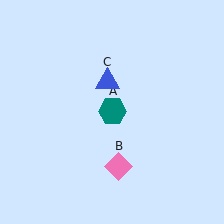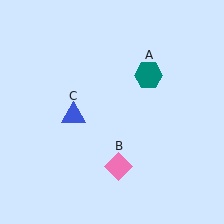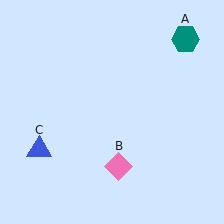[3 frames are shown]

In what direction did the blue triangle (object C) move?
The blue triangle (object C) moved down and to the left.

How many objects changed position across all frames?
2 objects changed position: teal hexagon (object A), blue triangle (object C).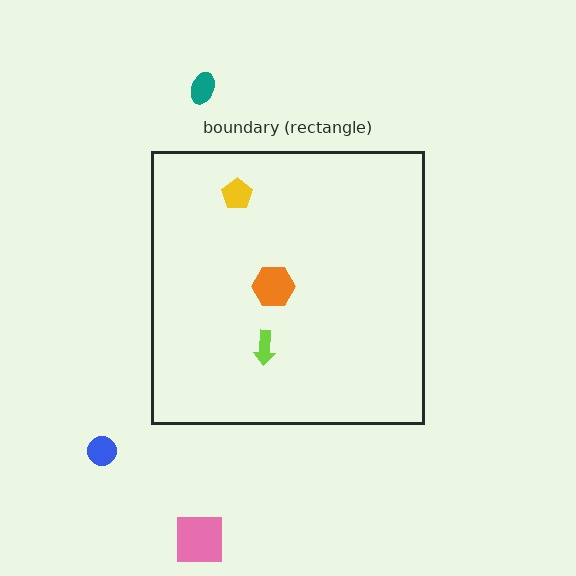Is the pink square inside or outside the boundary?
Outside.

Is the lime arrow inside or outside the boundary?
Inside.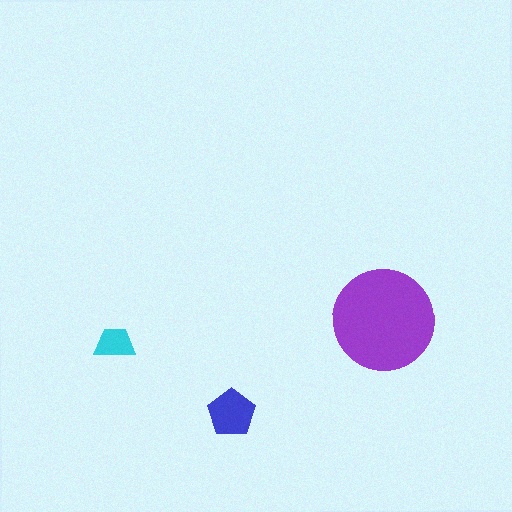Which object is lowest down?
The blue pentagon is bottommost.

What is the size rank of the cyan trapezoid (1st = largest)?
3rd.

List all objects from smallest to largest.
The cyan trapezoid, the blue pentagon, the purple circle.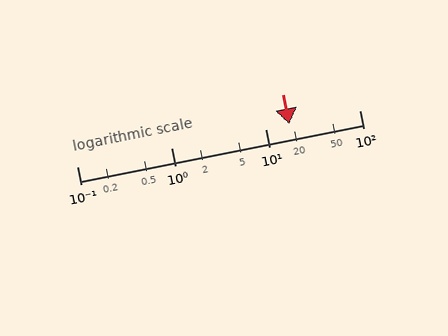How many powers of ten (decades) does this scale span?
The scale spans 3 decades, from 0.1 to 100.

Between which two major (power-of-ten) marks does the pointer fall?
The pointer is between 10 and 100.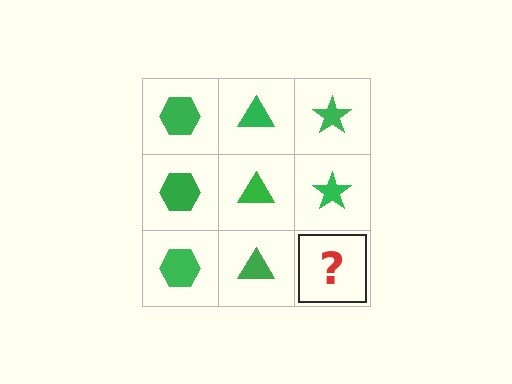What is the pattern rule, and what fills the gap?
The rule is that each column has a consistent shape. The gap should be filled with a green star.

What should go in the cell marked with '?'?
The missing cell should contain a green star.